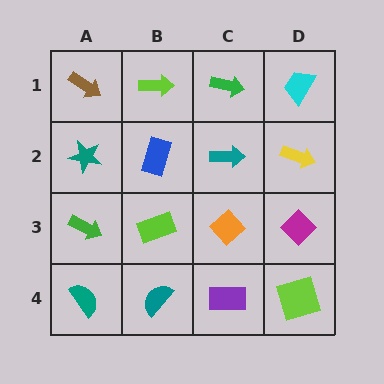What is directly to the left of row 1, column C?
A lime arrow.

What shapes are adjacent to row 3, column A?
A teal star (row 2, column A), a teal semicircle (row 4, column A), a lime rectangle (row 3, column B).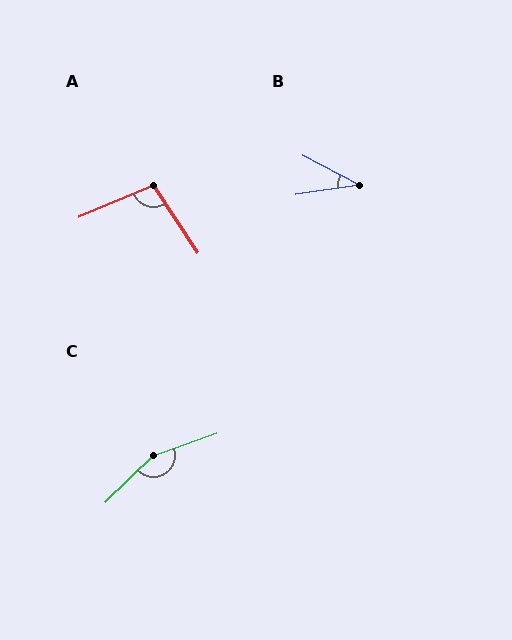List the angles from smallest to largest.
B (37°), A (101°), C (155°).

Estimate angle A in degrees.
Approximately 101 degrees.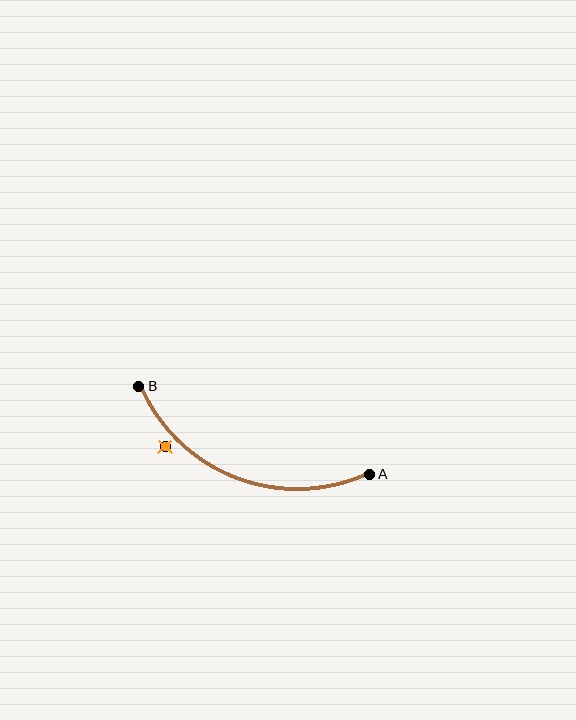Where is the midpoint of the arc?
The arc midpoint is the point on the curve farthest from the straight line joining A and B. It sits below that line.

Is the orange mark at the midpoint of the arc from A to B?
No — the orange mark does not lie on the arc at all. It sits slightly outside the curve.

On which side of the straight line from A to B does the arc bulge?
The arc bulges below the straight line connecting A and B.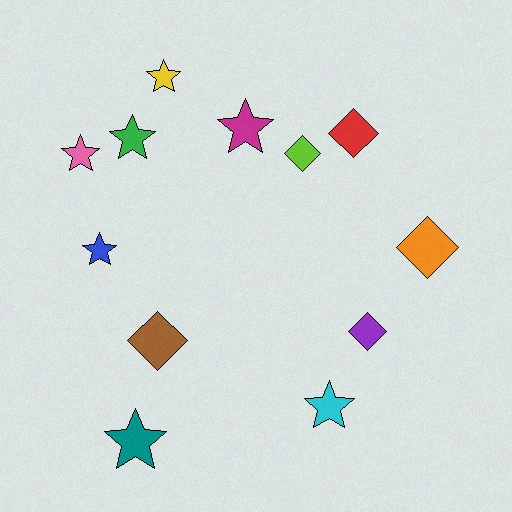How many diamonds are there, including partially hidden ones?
There are 5 diamonds.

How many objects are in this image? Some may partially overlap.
There are 12 objects.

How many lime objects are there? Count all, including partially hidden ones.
There is 1 lime object.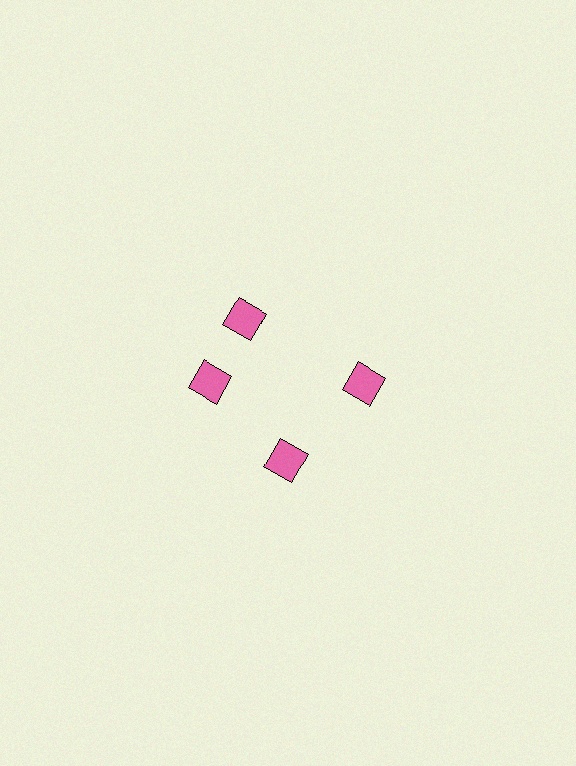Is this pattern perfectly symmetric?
No. The 4 pink diamonds are arranged in a ring, but one element near the 12 o'clock position is rotated out of alignment along the ring, breaking the 4-fold rotational symmetry.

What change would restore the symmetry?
The symmetry would be restored by rotating it back into even spacing with its neighbors so that all 4 diamonds sit at equal angles and equal distance from the center.